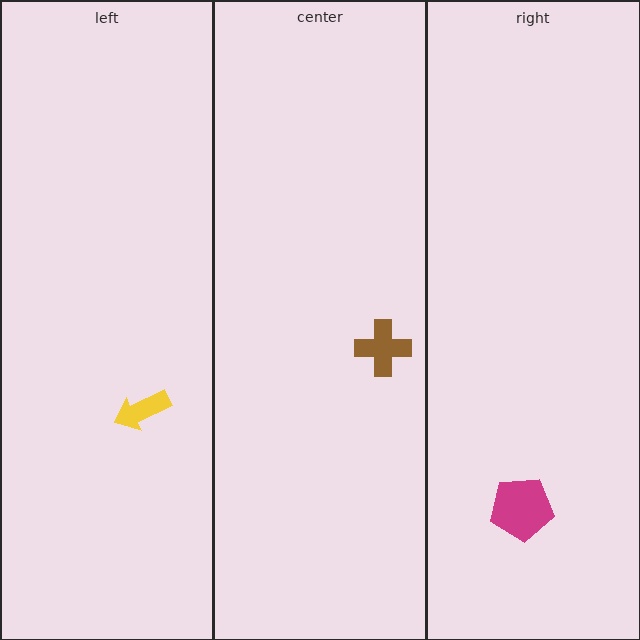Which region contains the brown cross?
The center region.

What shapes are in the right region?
The magenta pentagon.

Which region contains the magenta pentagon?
The right region.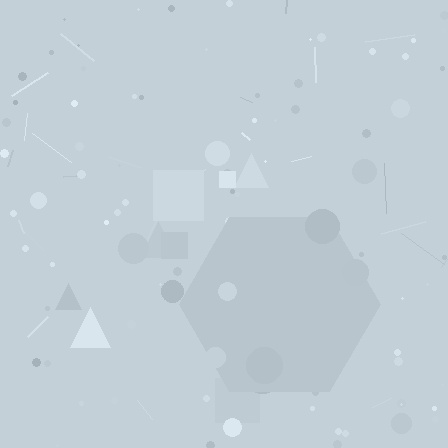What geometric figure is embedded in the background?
A hexagon is embedded in the background.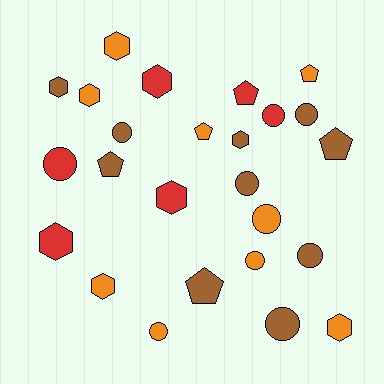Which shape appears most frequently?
Circle, with 10 objects.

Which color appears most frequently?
Brown, with 10 objects.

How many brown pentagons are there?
There are 3 brown pentagons.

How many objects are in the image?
There are 25 objects.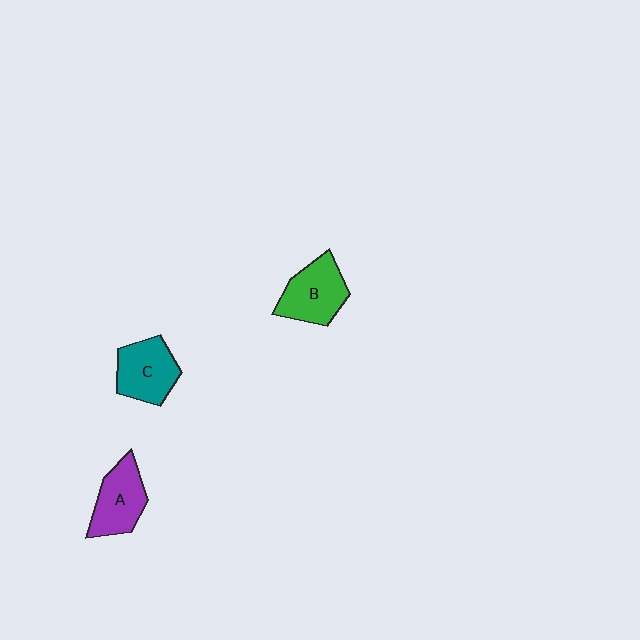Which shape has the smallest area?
Shape A (purple).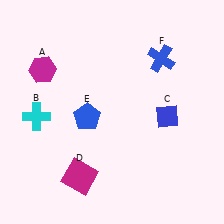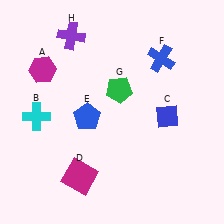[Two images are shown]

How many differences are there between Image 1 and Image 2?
There are 2 differences between the two images.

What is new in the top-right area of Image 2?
A green pentagon (G) was added in the top-right area of Image 2.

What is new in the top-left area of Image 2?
A purple cross (H) was added in the top-left area of Image 2.